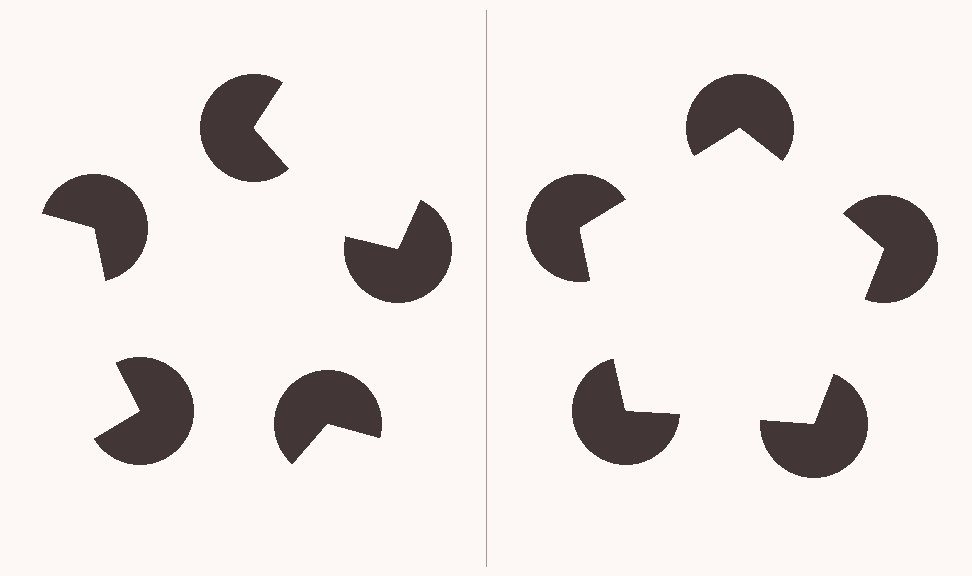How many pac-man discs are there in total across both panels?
10 — 5 on each side.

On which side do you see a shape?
An illusory pentagon appears on the right side. On the left side the wedge cuts are rotated, so no coherent shape forms.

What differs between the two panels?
The pac-man discs are positioned identically on both sides; only the wedge orientations differ. On the right they align to a pentagon; on the left they are misaligned.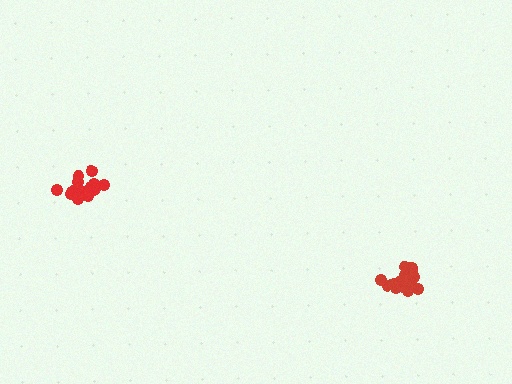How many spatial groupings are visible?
There are 2 spatial groupings.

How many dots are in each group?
Group 1: 15 dots, Group 2: 18 dots (33 total).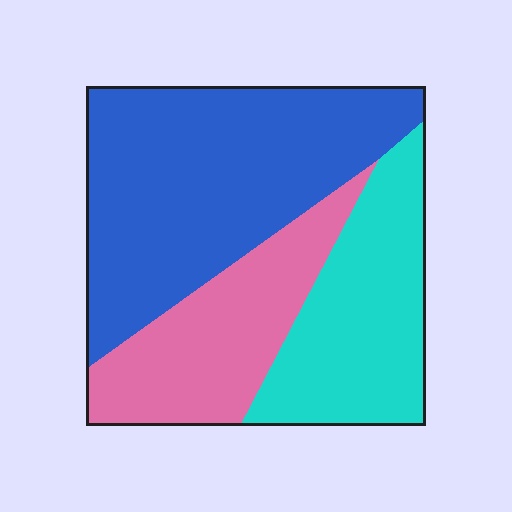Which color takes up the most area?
Blue, at roughly 45%.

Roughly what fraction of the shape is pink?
Pink covers 25% of the shape.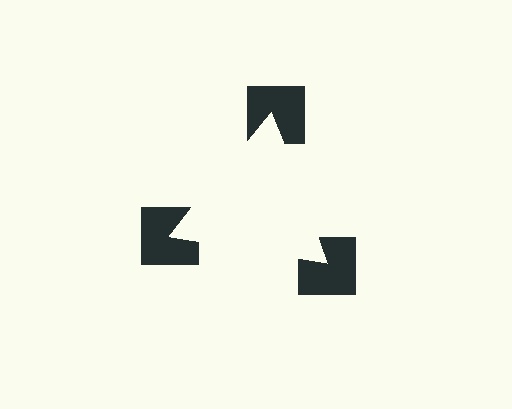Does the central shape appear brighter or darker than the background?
It typically appears slightly brighter than the background, even though no actual brightness change is drawn.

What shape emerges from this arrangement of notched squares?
An illusory triangle — its edges are inferred from the aligned wedge cuts in the notched squares, not physically drawn.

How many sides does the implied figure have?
3 sides.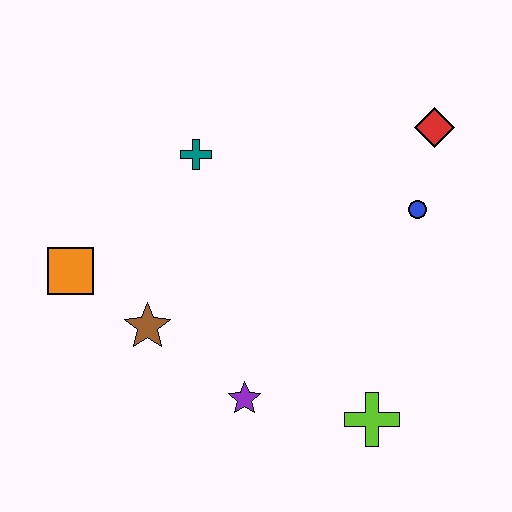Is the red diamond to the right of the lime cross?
Yes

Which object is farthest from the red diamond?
The orange square is farthest from the red diamond.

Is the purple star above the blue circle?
No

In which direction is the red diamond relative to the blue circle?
The red diamond is above the blue circle.